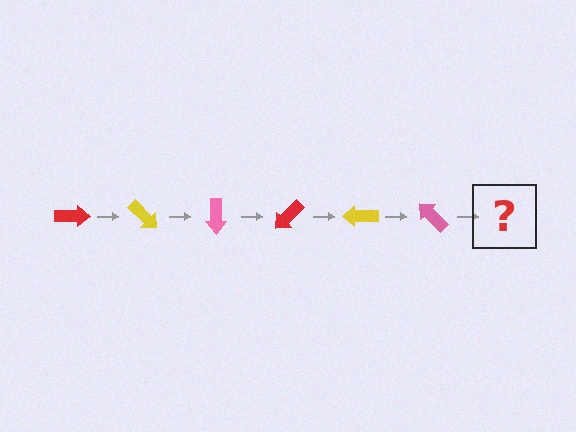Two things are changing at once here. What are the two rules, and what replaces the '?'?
The two rules are that it rotates 45 degrees each step and the color cycles through red, yellow, and pink. The '?' should be a red arrow, rotated 270 degrees from the start.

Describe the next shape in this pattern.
It should be a red arrow, rotated 270 degrees from the start.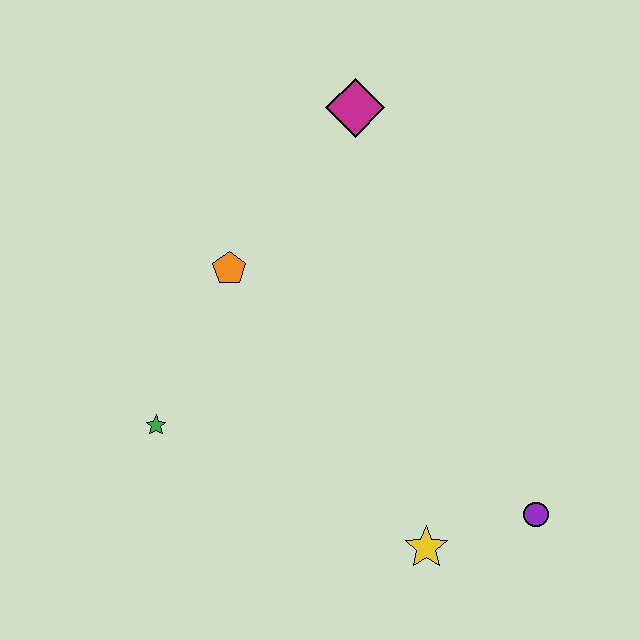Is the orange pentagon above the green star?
Yes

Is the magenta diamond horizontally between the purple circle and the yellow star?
No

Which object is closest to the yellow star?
The purple circle is closest to the yellow star.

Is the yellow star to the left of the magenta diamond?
No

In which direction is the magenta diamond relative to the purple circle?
The magenta diamond is above the purple circle.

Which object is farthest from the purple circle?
The magenta diamond is farthest from the purple circle.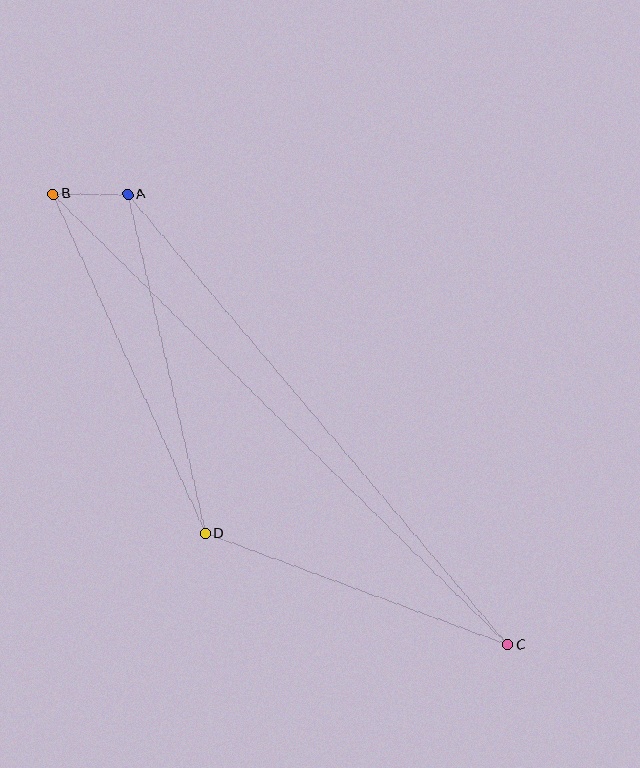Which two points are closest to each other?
Points A and B are closest to each other.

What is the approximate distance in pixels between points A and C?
The distance between A and C is approximately 590 pixels.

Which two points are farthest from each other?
Points B and C are farthest from each other.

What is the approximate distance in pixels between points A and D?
The distance between A and D is approximately 348 pixels.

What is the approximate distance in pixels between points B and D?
The distance between B and D is approximately 372 pixels.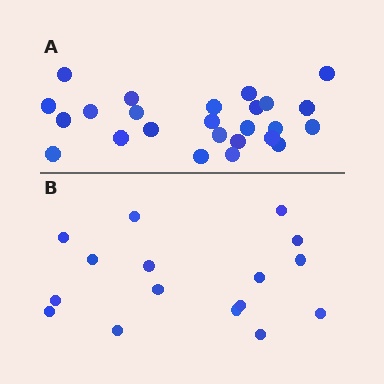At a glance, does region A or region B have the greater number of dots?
Region A (the top region) has more dots.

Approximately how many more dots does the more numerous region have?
Region A has roughly 8 or so more dots than region B.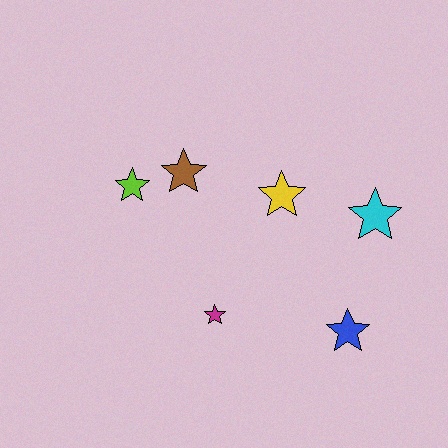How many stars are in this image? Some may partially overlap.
There are 6 stars.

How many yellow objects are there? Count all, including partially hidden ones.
There is 1 yellow object.